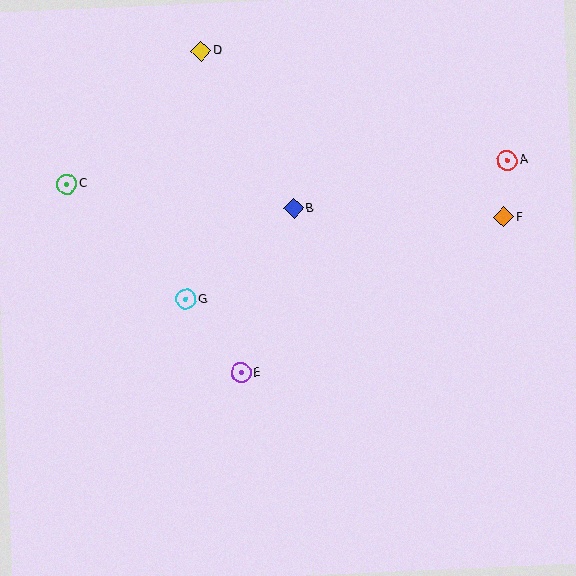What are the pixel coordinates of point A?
Point A is at (507, 160).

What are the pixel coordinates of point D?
Point D is at (201, 51).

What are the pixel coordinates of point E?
Point E is at (241, 373).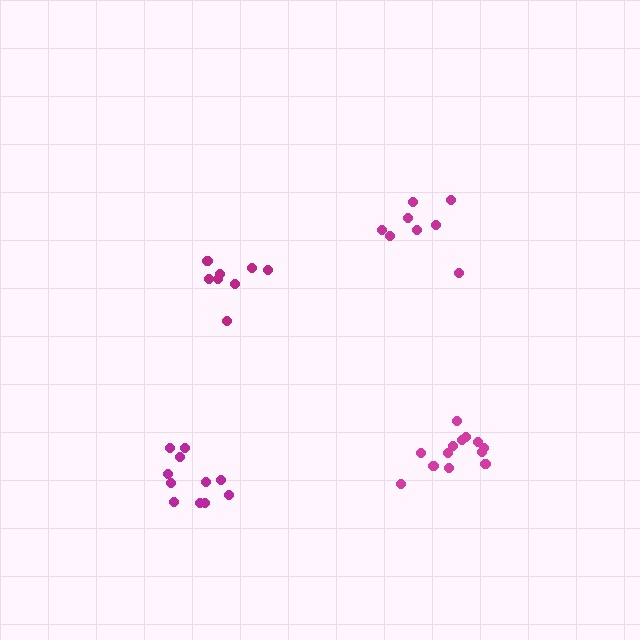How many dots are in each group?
Group 1: 11 dots, Group 2: 8 dots, Group 3: 8 dots, Group 4: 13 dots (40 total).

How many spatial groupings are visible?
There are 4 spatial groupings.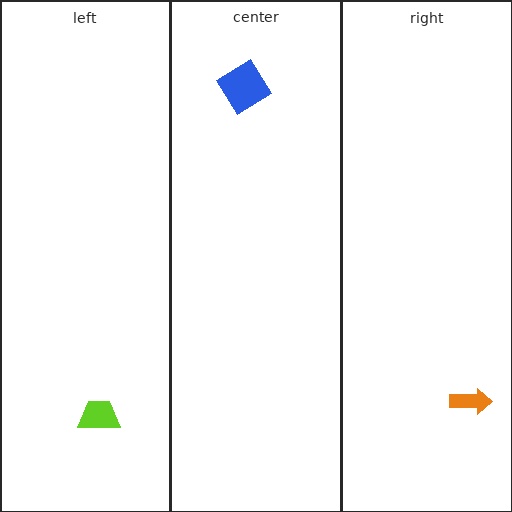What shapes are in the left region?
The lime trapezoid.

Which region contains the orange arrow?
The right region.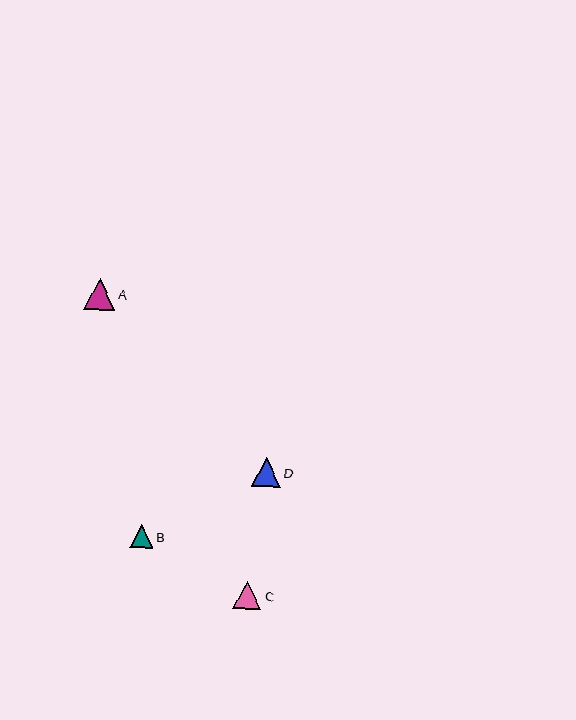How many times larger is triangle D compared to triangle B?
Triangle D is approximately 1.3 times the size of triangle B.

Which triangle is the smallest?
Triangle B is the smallest with a size of approximately 23 pixels.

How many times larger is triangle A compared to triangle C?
Triangle A is approximately 1.1 times the size of triangle C.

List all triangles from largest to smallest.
From largest to smallest: A, D, C, B.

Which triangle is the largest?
Triangle A is the largest with a size of approximately 32 pixels.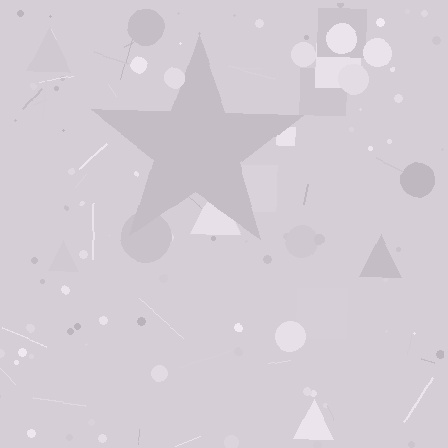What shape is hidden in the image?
A star is hidden in the image.